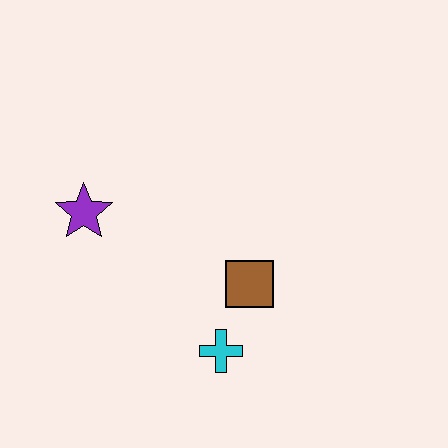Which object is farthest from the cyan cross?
The purple star is farthest from the cyan cross.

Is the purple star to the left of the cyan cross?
Yes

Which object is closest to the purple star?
The brown square is closest to the purple star.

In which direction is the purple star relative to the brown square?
The purple star is to the left of the brown square.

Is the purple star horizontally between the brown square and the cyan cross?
No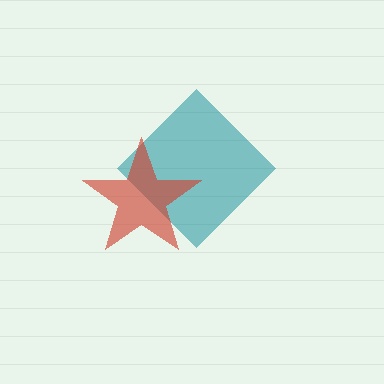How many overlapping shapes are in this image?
There are 2 overlapping shapes in the image.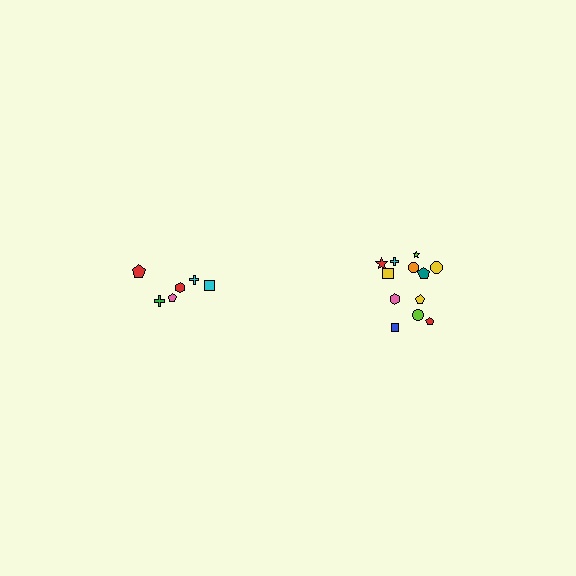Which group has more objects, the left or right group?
The right group.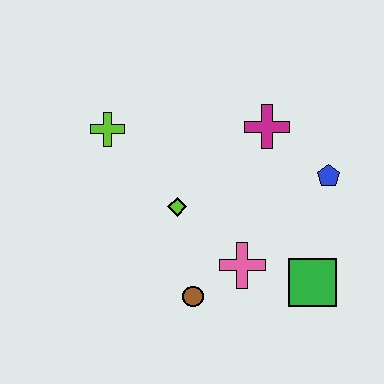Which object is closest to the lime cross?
The lime diamond is closest to the lime cross.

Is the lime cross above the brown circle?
Yes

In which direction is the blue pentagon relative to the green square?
The blue pentagon is above the green square.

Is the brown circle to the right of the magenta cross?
No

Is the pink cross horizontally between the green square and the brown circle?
Yes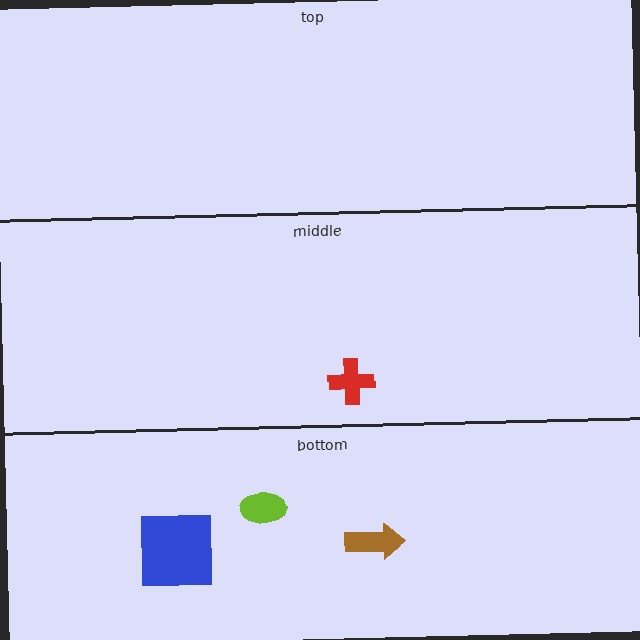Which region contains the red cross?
The middle region.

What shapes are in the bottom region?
The lime ellipse, the blue square, the brown arrow.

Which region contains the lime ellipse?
The bottom region.